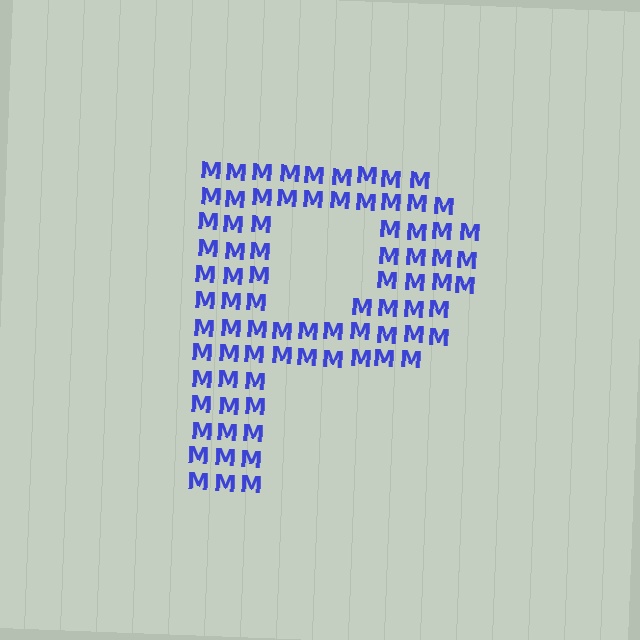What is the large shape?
The large shape is the letter P.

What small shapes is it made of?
It is made of small letter M's.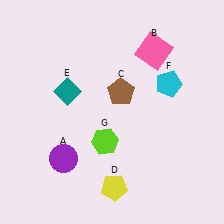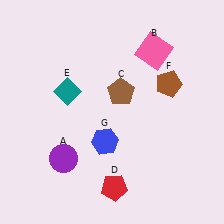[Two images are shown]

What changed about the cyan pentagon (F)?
In Image 1, F is cyan. In Image 2, it changed to brown.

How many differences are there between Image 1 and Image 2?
There are 3 differences between the two images.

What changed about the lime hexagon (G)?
In Image 1, G is lime. In Image 2, it changed to blue.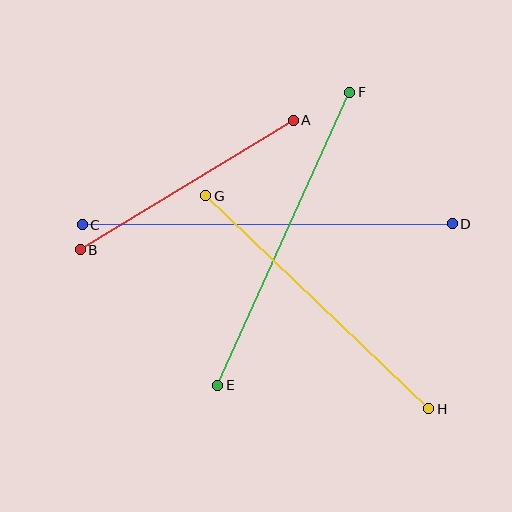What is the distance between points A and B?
The distance is approximately 250 pixels.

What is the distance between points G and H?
The distance is approximately 308 pixels.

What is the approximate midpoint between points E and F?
The midpoint is at approximately (284, 239) pixels.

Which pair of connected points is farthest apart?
Points C and D are farthest apart.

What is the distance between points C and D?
The distance is approximately 370 pixels.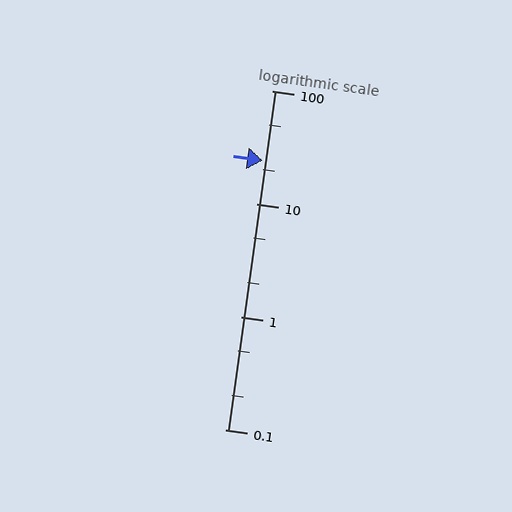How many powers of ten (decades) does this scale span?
The scale spans 3 decades, from 0.1 to 100.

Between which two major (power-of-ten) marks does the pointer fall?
The pointer is between 10 and 100.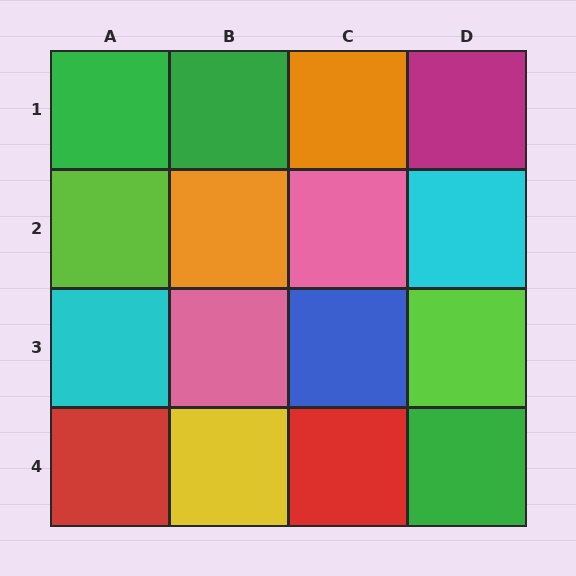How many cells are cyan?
2 cells are cyan.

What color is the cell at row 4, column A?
Red.